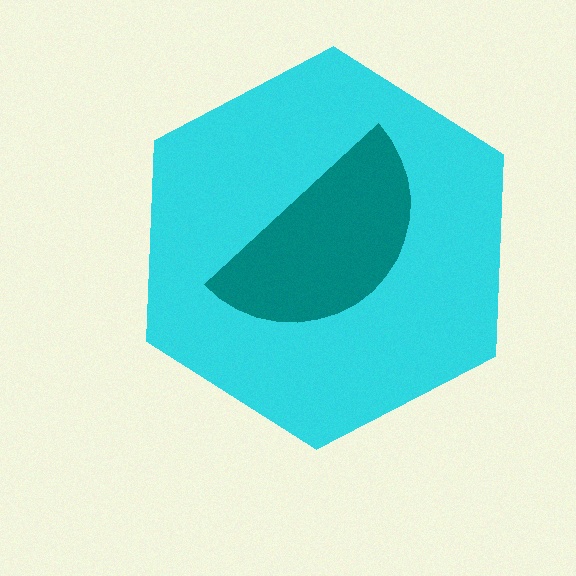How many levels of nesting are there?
2.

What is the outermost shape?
The cyan hexagon.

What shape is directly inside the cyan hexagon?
The teal semicircle.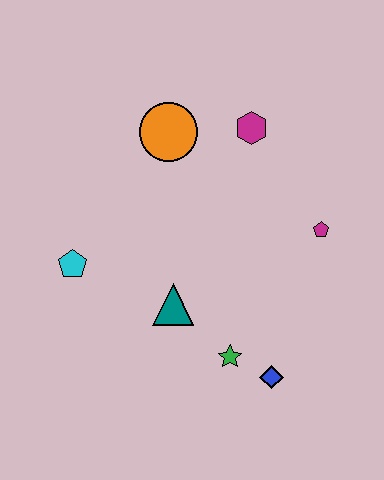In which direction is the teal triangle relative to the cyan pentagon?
The teal triangle is to the right of the cyan pentagon.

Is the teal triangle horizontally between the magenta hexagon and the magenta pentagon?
No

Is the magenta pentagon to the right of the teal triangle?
Yes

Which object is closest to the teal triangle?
The green star is closest to the teal triangle.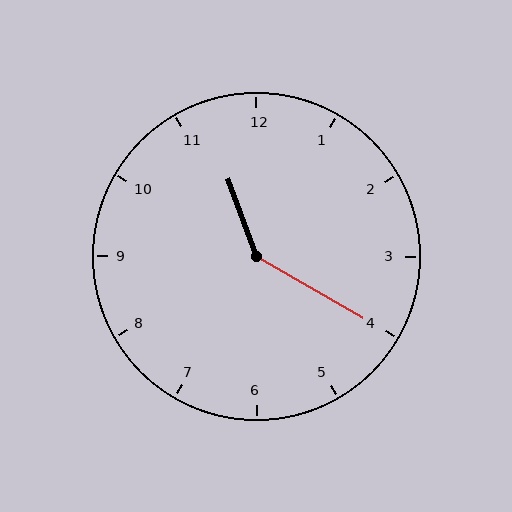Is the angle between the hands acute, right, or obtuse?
It is obtuse.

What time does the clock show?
11:20.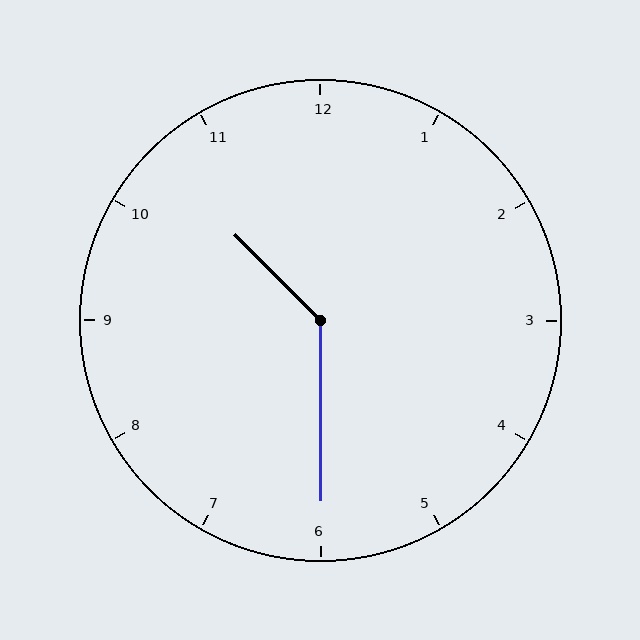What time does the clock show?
10:30.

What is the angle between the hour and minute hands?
Approximately 135 degrees.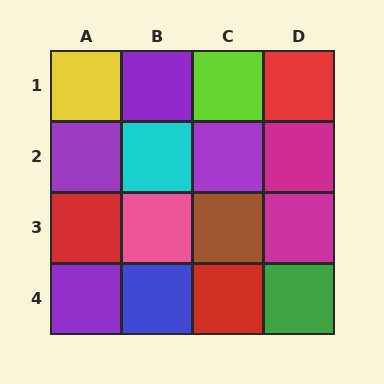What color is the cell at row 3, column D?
Magenta.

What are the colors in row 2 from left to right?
Purple, cyan, purple, magenta.